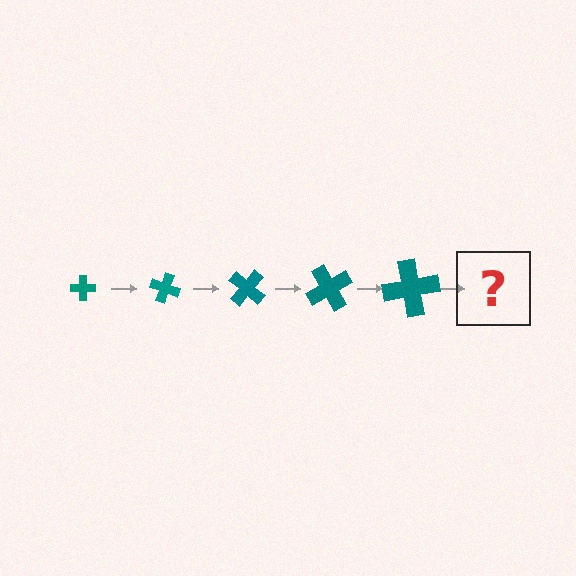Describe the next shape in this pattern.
It should be a cross, larger than the previous one and rotated 100 degrees from the start.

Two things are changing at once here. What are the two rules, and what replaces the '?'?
The two rules are that the cross grows larger each step and it rotates 20 degrees each step. The '?' should be a cross, larger than the previous one and rotated 100 degrees from the start.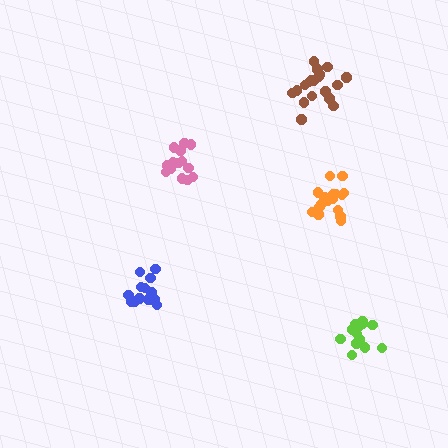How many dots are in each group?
Group 1: 15 dots, Group 2: 14 dots, Group 3: 14 dots, Group 4: 19 dots, Group 5: 17 dots (79 total).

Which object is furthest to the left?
The blue cluster is leftmost.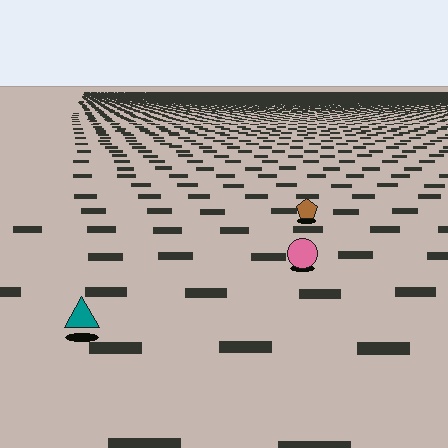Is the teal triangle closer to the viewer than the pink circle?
Yes. The teal triangle is closer — you can tell from the texture gradient: the ground texture is coarser near it.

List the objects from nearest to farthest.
From nearest to farthest: the teal triangle, the pink circle, the brown pentagon.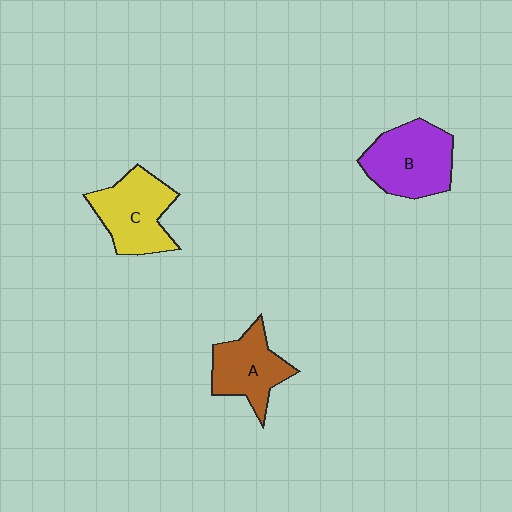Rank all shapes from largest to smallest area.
From largest to smallest: B (purple), C (yellow), A (brown).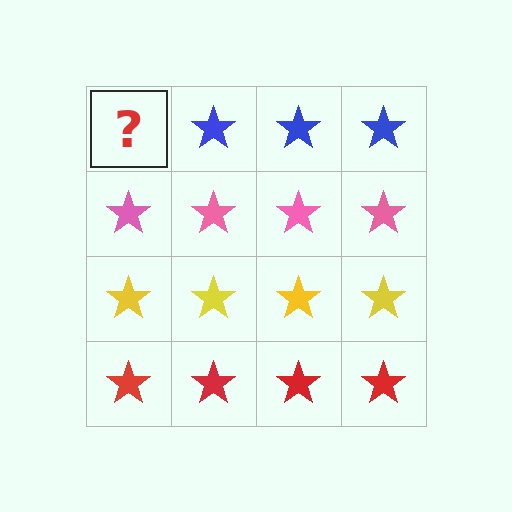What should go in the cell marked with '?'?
The missing cell should contain a blue star.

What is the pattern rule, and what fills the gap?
The rule is that each row has a consistent color. The gap should be filled with a blue star.